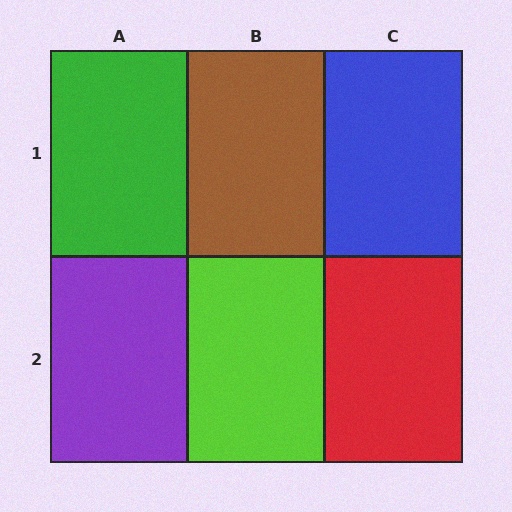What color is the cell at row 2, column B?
Lime.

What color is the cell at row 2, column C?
Red.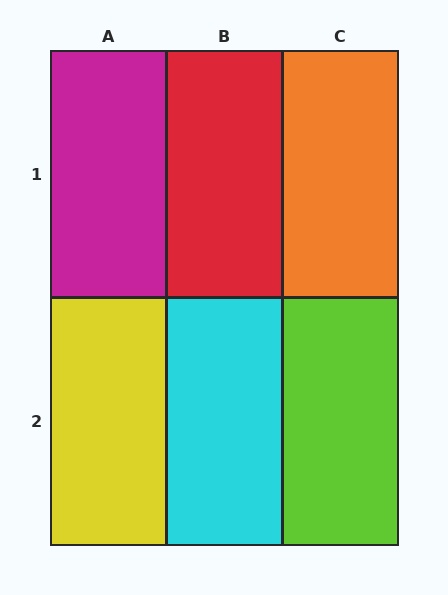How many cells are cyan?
1 cell is cyan.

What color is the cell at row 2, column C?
Lime.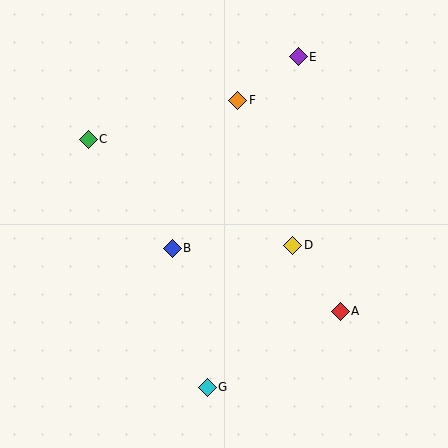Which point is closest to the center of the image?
Point B at (172, 248) is closest to the center.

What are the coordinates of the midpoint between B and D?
The midpoint between B and D is at (233, 247).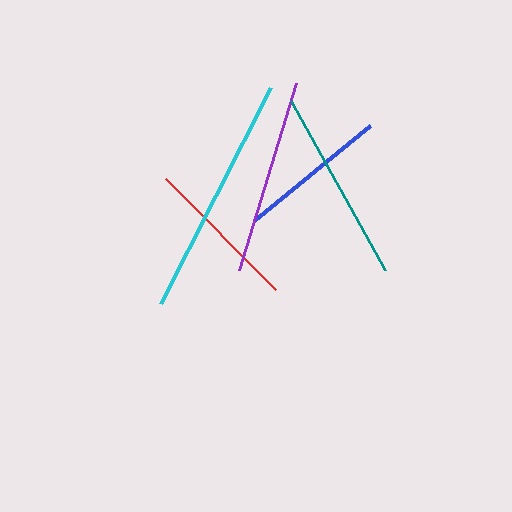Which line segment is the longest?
The cyan line is the longest at approximately 242 pixels.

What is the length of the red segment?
The red segment is approximately 157 pixels long.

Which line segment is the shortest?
The blue line is the shortest at approximately 150 pixels.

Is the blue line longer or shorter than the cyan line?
The cyan line is longer than the blue line.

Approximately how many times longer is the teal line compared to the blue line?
The teal line is approximately 1.3 times the length of the blue line.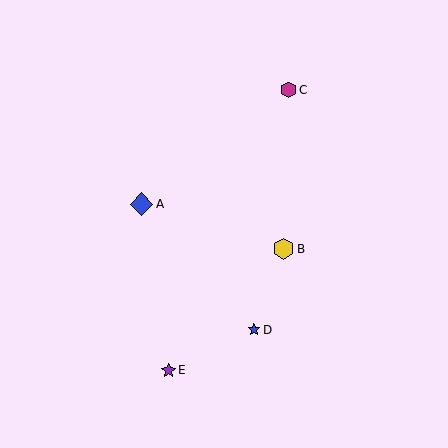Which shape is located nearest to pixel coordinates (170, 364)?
The purple star (labeled E) at (168, 370) is nearest to that location.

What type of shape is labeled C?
Shape C is a magenta hexagon.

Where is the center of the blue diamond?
The center of the blue diamond is at (141, 204).